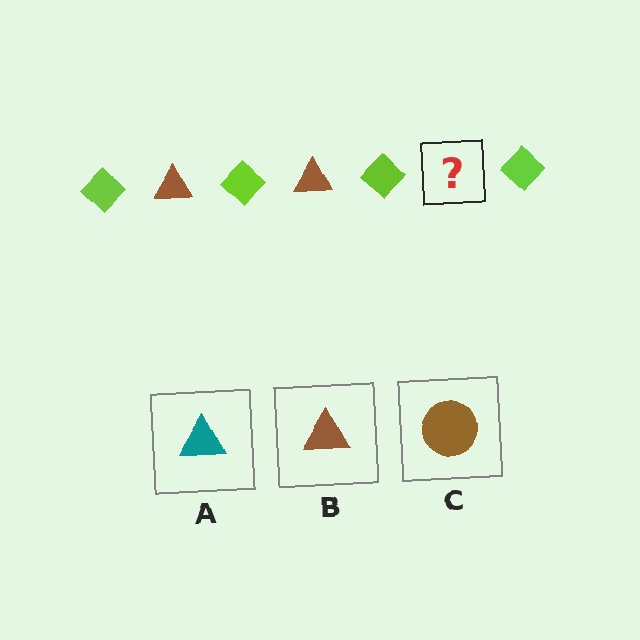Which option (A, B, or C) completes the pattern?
B.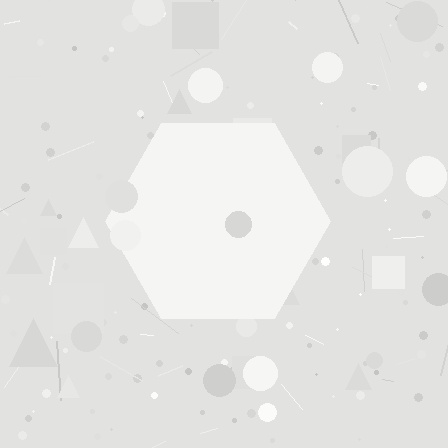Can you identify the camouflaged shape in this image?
The camouflaged shape is a hexagon.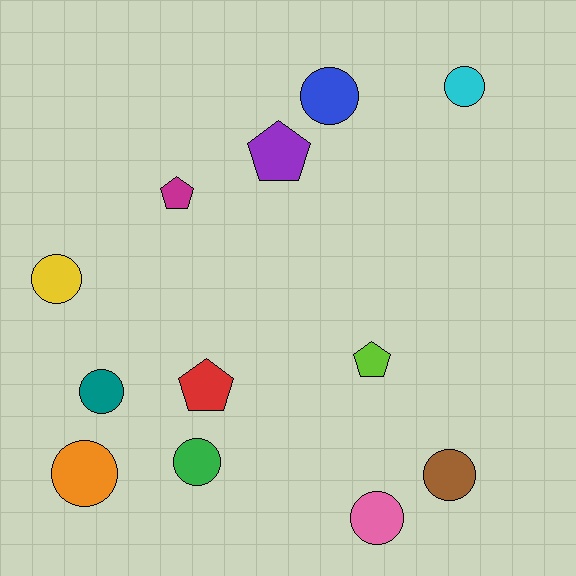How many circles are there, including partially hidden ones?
There are 8 circles.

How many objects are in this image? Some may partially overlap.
There are 12 objects.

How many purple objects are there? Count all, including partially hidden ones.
There is 1 purple object.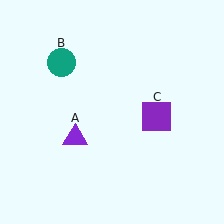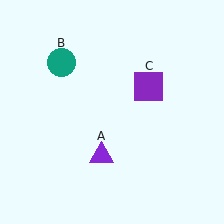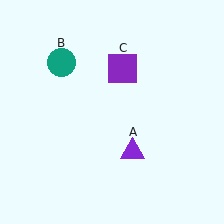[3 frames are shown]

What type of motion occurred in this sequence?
The purple triangle (object A), purple square (object C) rotated counterclockwise around the center of the scene.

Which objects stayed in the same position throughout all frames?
Teal circle (object B) remained stationary.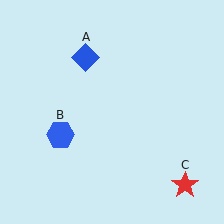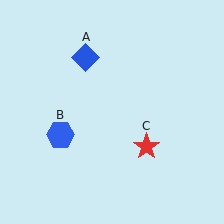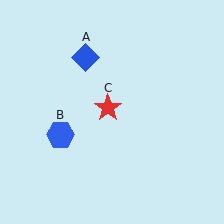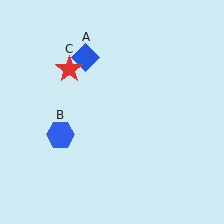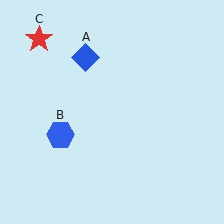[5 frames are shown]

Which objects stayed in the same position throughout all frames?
Blue diamond (object A) and blue hexagon (object B) remained stationary.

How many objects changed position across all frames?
1 object changed position: red star (object C).